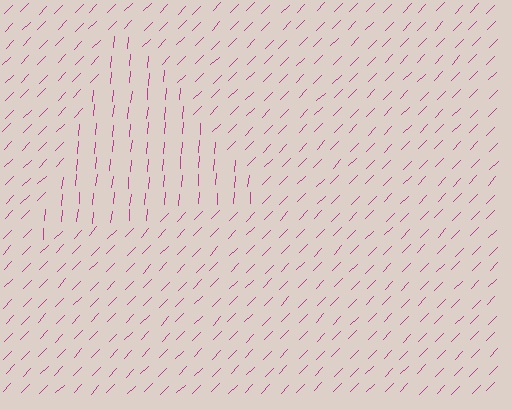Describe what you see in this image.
The image is filled with small magenta line segments. A triangle region in the image has lines oriented differently from the surrounding lines, creating a visible texture boundary.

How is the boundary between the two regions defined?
The boundary is defined purely by a change in line orientation (approximately 40 degrees difference). All lines are the same color and thickness.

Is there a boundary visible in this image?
Yes, there is a texture boundary formed by a change in line orientation.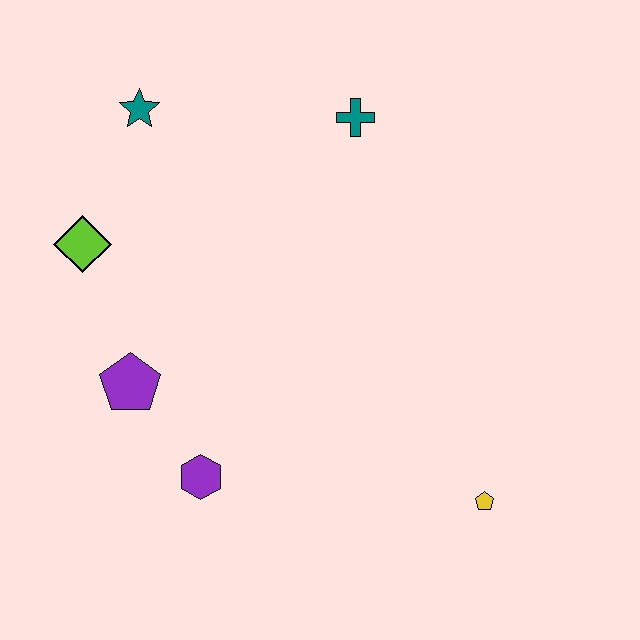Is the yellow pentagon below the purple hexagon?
Yes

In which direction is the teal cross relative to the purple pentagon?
The teal cross is above the purple pentagon.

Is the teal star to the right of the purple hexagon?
No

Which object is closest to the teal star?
The lime diamond is closest to the teal star.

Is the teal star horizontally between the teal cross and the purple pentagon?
Yes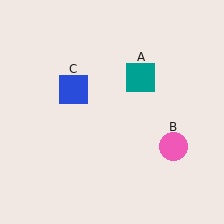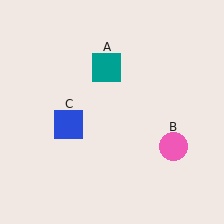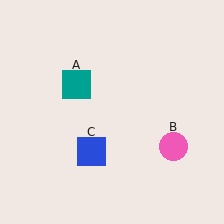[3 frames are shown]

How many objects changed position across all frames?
2 objects changed position: teal square (object A), blue square (object C).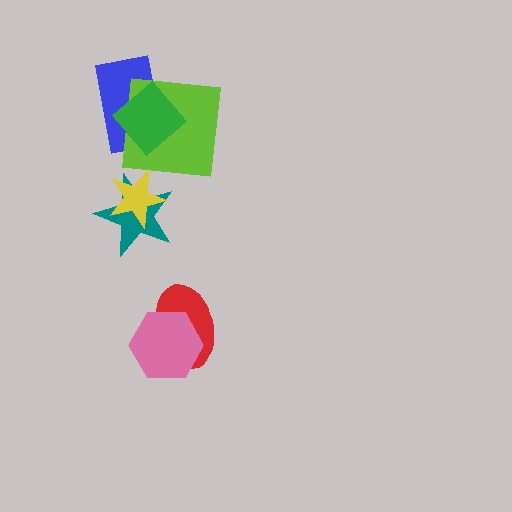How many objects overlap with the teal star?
1 object overlaps with the teal star.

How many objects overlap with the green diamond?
2 objects overlap with the green diamond.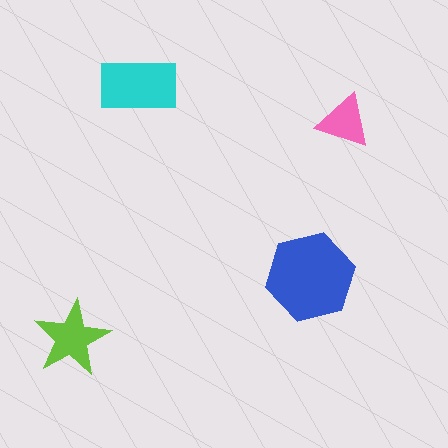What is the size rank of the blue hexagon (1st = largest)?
1st.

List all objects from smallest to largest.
The pink triangle, the lime star, the cyan rectangle, the blue hexagon.